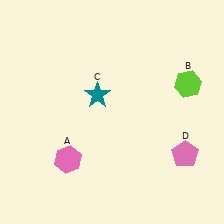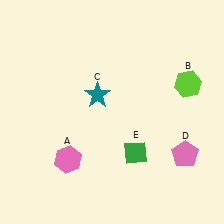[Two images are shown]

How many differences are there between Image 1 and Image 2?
There is 1 difference between the two images.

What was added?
A green diamond (E) was added in Image 2.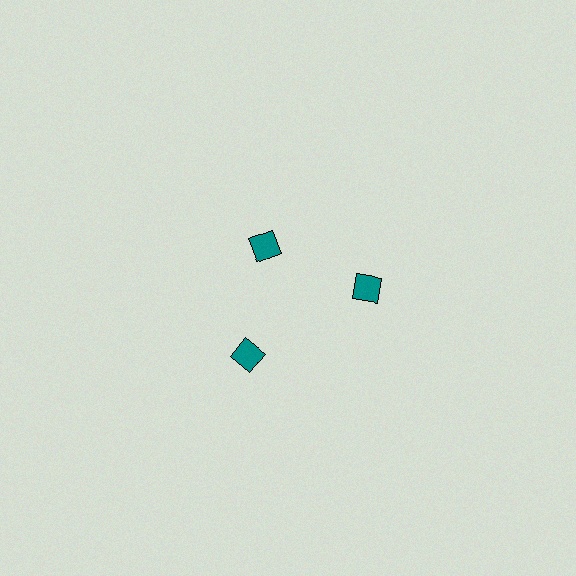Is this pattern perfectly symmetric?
No. The 3 teal diamonds are arranged in a ring, but one element near the 11 o'clock position is pulled inward toward the center, breaking the 3-fold rotational symmetry.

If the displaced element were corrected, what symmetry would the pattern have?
It would have 3-fold rotational symmetry — the pattern would map onto itself every 120 degrees.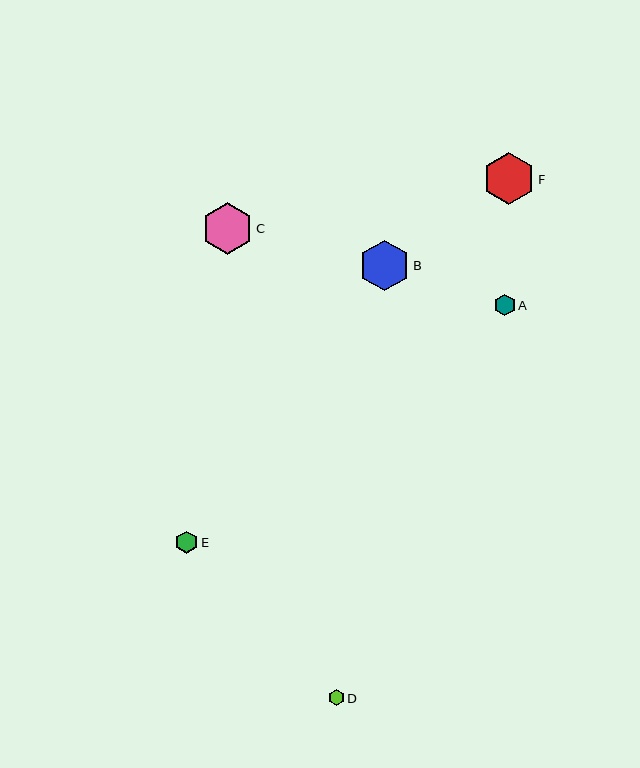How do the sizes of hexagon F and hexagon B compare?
Hexagon F and hexagon B are approximately the same size.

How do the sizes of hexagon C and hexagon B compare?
Hexagon C and hexagon B are approximately the same size.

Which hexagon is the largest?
Hexagon F is the largest with a size of approximately 52 pixels.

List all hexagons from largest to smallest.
From largest to smallest: F, C, B, E, A, D.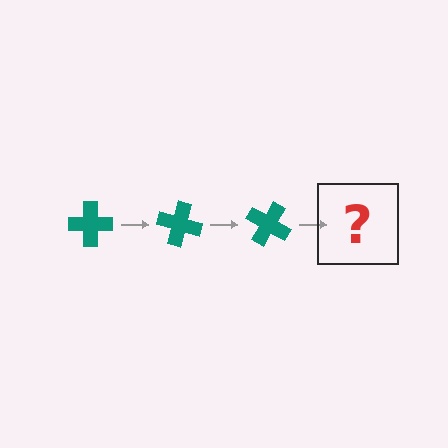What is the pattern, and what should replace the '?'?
The pattern is that the cross rotates 15 degrees each step. The '?' should be a teal cross rotated 45 degrees.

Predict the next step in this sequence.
The next step is a teal cross rotated 45 degrees.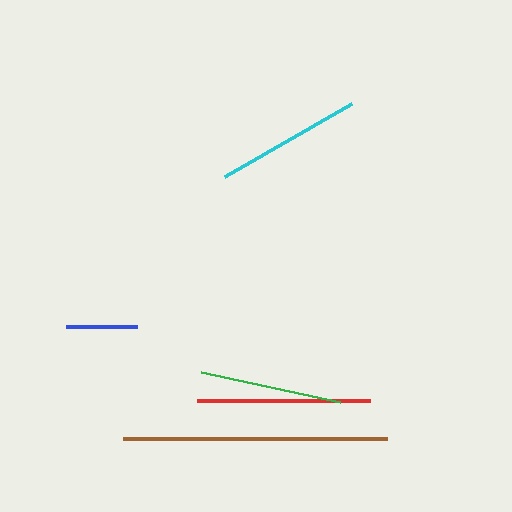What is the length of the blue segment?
The blue segment is approximately 71 pixels long.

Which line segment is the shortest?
The blue line is the shortest at approximately 71 pixels.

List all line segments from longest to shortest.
From longest to shortest: brown, red, cyan, green, blue.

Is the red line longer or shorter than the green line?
The red line is longer than the green line.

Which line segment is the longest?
The brown line is the longest at approximately 265 pixels.